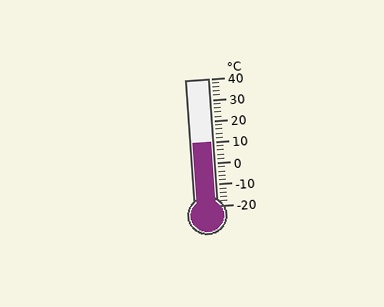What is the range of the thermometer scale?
The thermometer scale ranges from -20°C to 40°C.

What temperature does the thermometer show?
The thermometer shows approximately 10°C.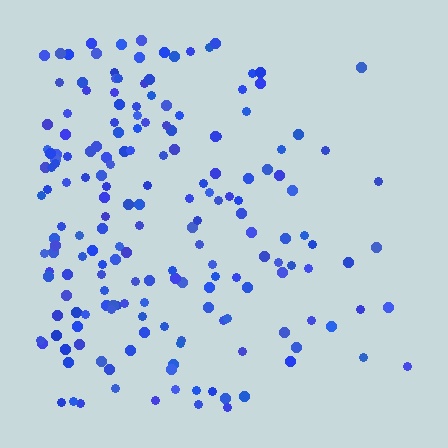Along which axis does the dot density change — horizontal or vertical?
Horizontal.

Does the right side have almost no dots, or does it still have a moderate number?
Still a moderate number, just noticeably fewer than the left.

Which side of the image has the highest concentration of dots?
The left.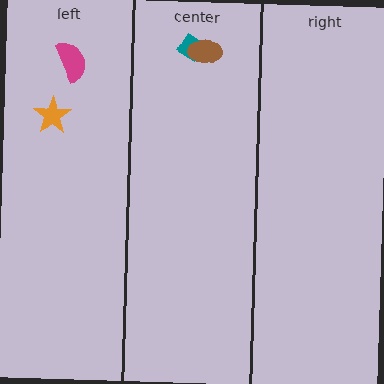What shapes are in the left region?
The magenta semicircle, the orange star.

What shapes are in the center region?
The teal diamond, the brown ellipse.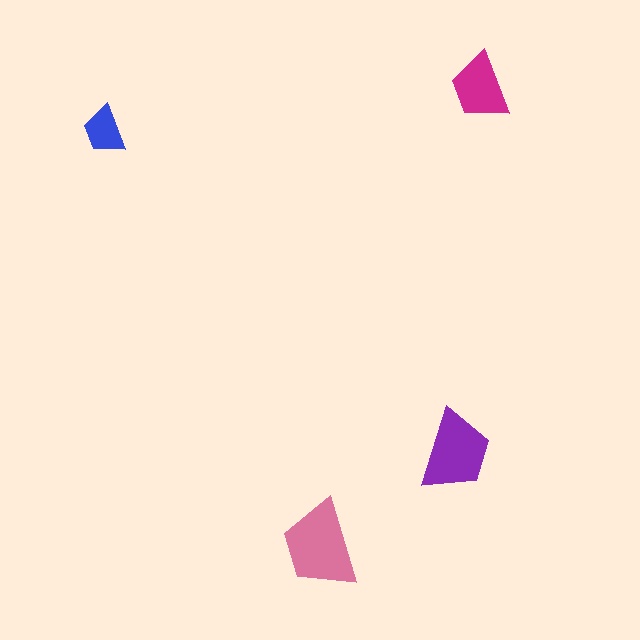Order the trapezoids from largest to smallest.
the pink one, the purple one, the magenta one, the blue one.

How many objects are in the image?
There are 4 objects in the image.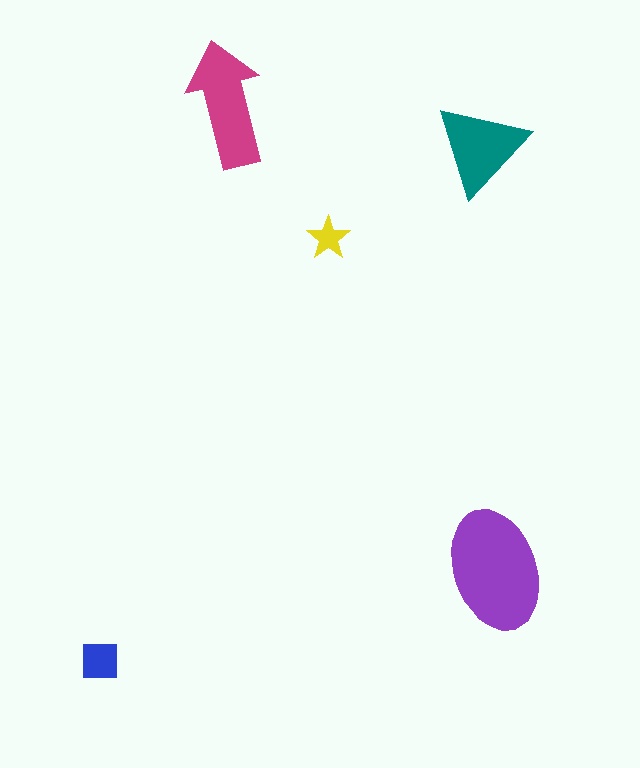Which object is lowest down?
The blue square is bottommost.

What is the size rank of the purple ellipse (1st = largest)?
1st.